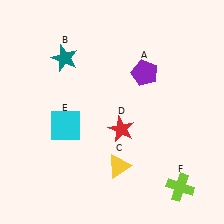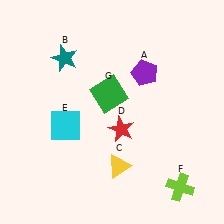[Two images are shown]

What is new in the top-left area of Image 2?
A green square (G) was added in the top-left area of Image 2.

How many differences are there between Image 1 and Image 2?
There is 1 difference between the two images.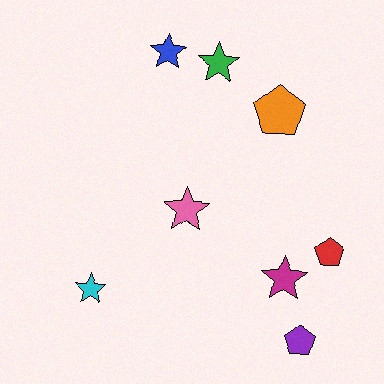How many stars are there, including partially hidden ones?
There are 5 stars.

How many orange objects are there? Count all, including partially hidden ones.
There is 1 orange object.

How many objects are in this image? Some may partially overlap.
There are 8 objects.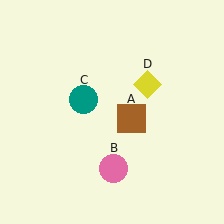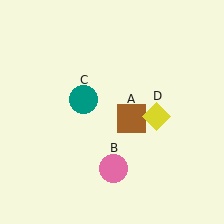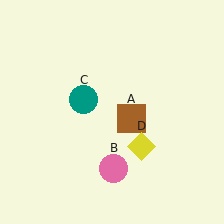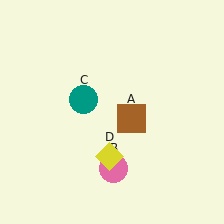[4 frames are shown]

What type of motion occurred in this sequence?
The yellow diamond (object D) rotated clockwise around the center of the scene.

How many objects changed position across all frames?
1 object changed position: yellow diamond (object D).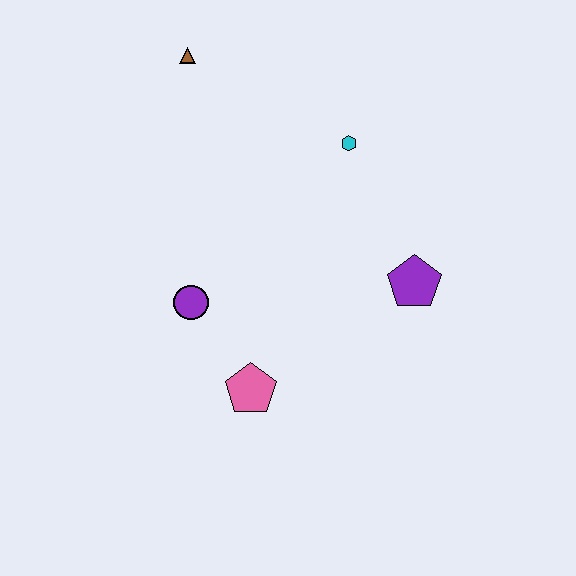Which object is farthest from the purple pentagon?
The brown triangle is farthest from the purple pentagon.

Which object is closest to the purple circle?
The pink pentagon is closest to the purple circle.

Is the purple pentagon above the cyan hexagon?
No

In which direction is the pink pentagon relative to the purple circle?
The pink pentagon is below the purple circle.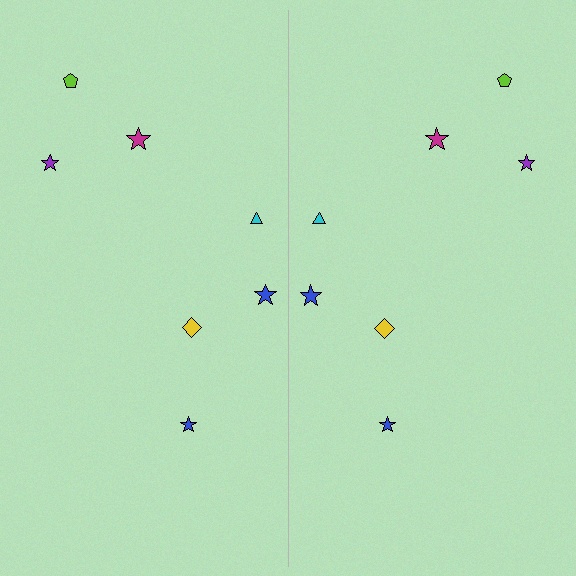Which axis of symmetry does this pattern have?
The pattern has a vertical axis of symmetry running through the center of the image.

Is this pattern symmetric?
Yes, this pattern has bilateral (reflection) symmetry.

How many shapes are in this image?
There are 14 shapes in this image.